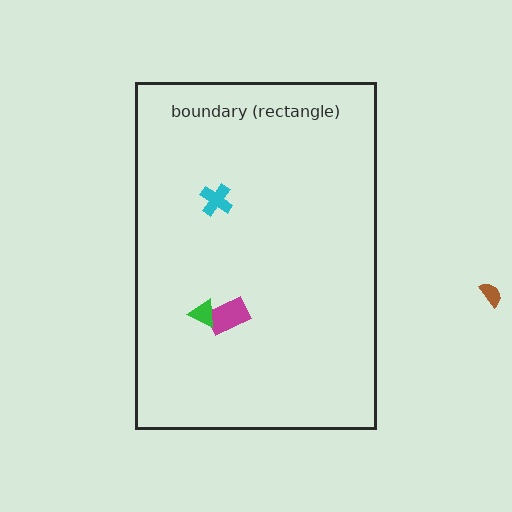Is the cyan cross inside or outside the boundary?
Inside.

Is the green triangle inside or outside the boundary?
Inside.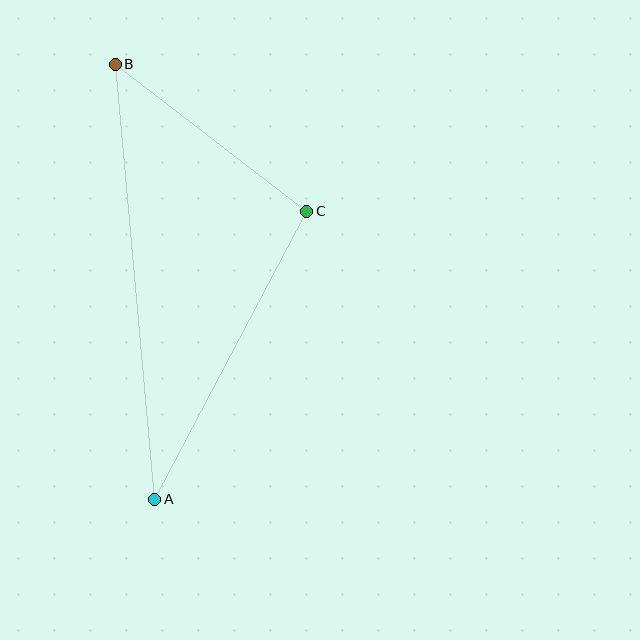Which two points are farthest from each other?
Points A and B are farthest from each other.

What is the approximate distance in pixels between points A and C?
The distance between A and C is approximately 325 pixels.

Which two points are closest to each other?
Points B and C are closest to each other.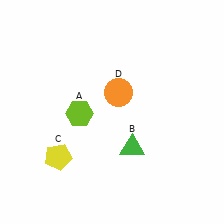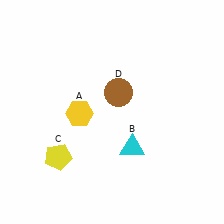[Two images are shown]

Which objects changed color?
A changed from lime to yellow. B changed from green to cyan. D changed from orange to brown.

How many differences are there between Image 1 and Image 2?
There are 3 differences between the two images.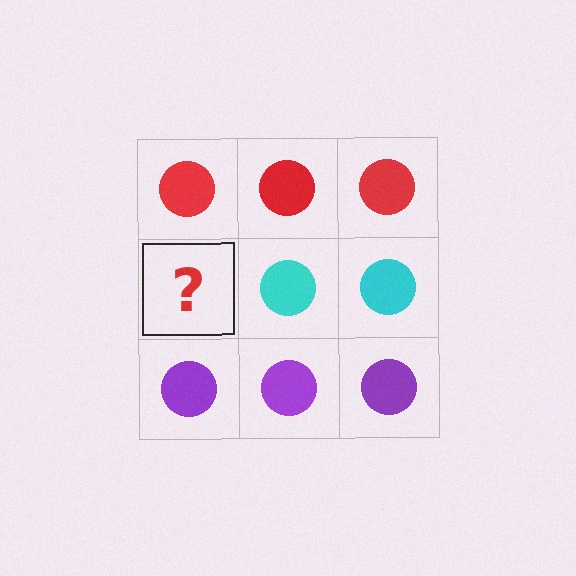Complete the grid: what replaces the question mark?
The question mark should be replaced with a cyan circle.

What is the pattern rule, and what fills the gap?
The rule is that each row has a consistent color. The gap should be filled with a cyan circle.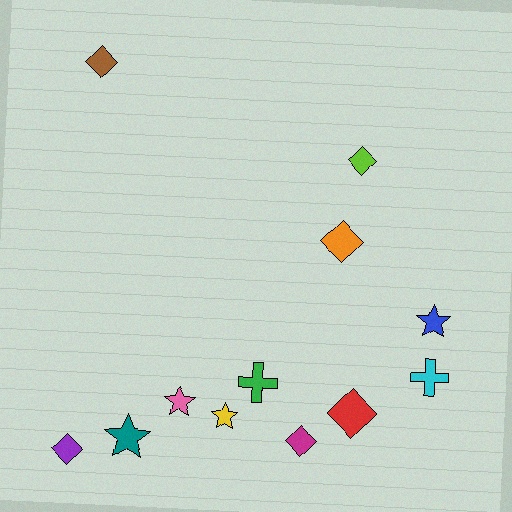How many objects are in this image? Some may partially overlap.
There are 12 objects.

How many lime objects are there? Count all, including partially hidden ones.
There is 1 lime object.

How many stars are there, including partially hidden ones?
There are 4 stars.